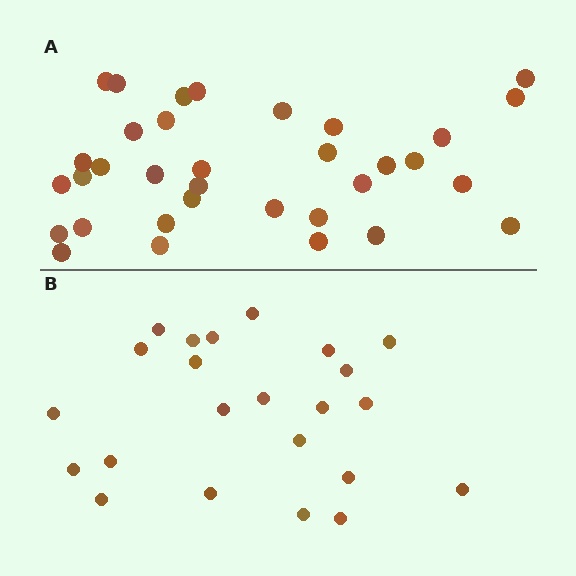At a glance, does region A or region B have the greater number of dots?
Region A (the top region) has more dots.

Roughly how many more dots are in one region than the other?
Region A has roughly 12 or so more dots than region B.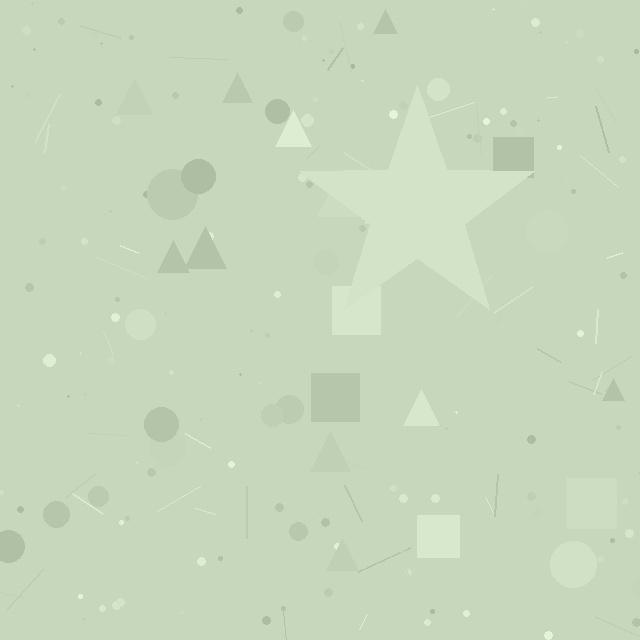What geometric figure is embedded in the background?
A star is embedded in the background.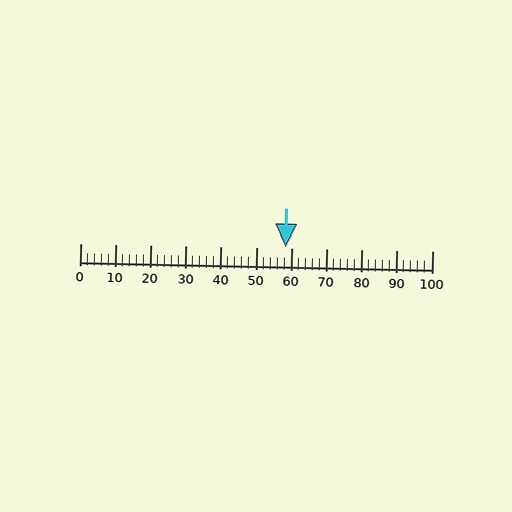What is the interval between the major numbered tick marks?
The major tick marks are spaced 10 units apart.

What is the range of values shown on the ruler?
The ruler shows values from 0 to 100.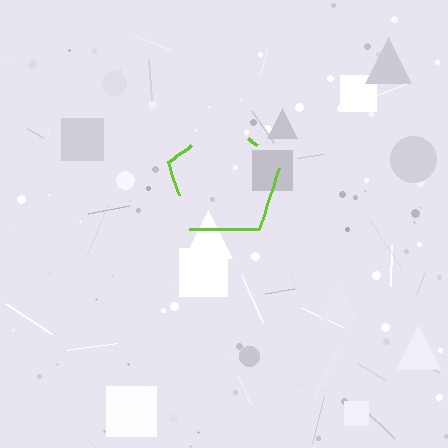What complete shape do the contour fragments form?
The contour fragments form a pentagon.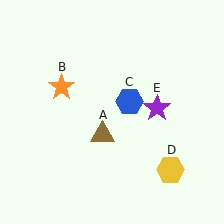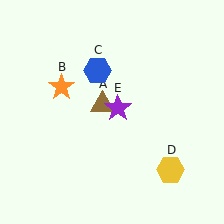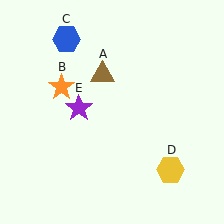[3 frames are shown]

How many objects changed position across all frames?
3 objects changed position: brown triangle (object A), blue hexagon (object C), purple star (object E).